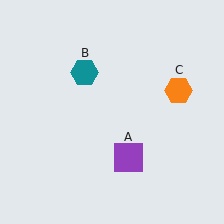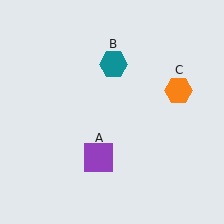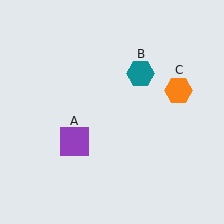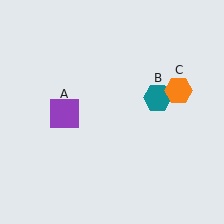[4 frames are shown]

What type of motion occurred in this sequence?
The purple square (object A), teal hexagon (object B) rotated clockwise around the center of the scene.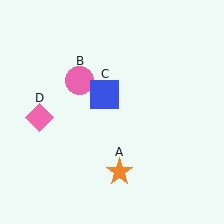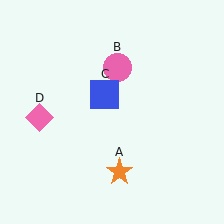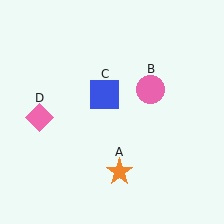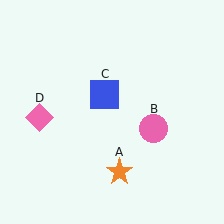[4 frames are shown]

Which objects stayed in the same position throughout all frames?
Orange star (object A) and blue square (object C) and pink diamond (object D) remained stationary.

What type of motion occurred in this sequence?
The pink circle (object B) rotated clockwise around the center of the scene.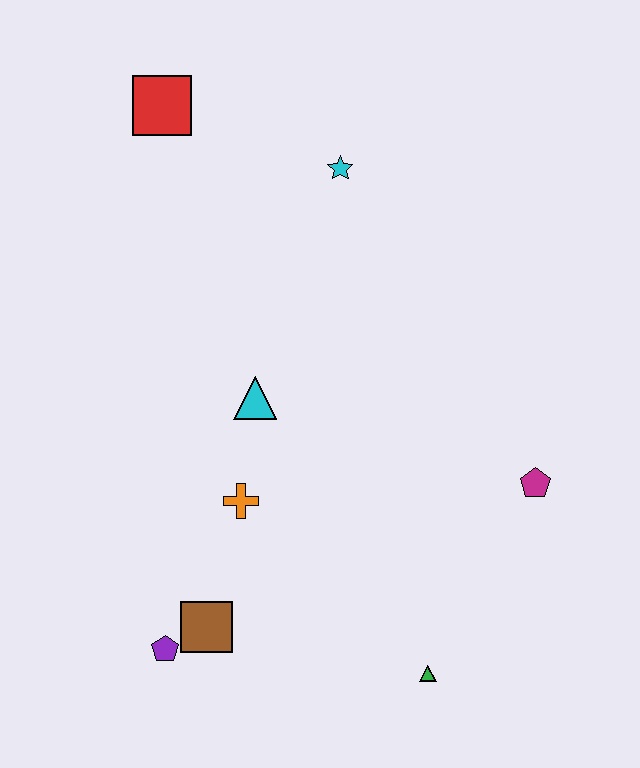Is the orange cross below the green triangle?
No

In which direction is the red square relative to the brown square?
The red square is above the brown square.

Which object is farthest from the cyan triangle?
The green triangle is farthest from the cyan triangle.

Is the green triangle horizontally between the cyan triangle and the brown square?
No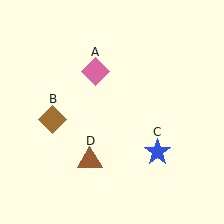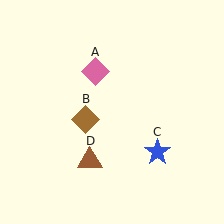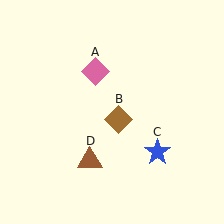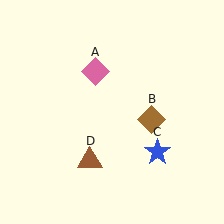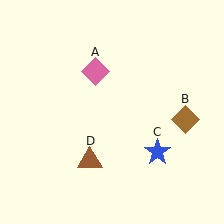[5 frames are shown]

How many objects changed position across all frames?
1 object changed position: brown diamond (object B).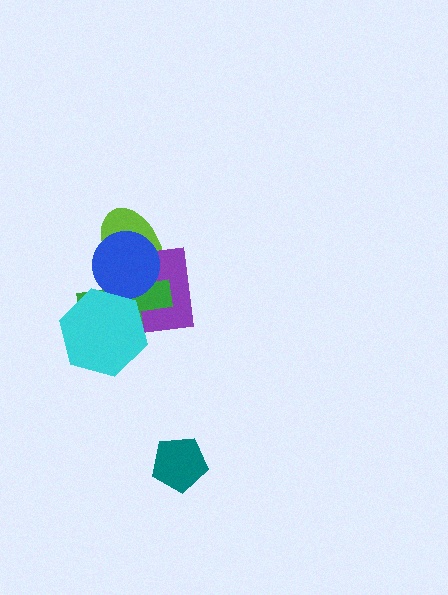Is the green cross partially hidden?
Yes, it is partially covered by another shape.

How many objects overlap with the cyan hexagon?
2 objects overlap with the cyan hexagon.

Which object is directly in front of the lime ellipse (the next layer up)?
The purple square is directly in front of the lime ellipse.